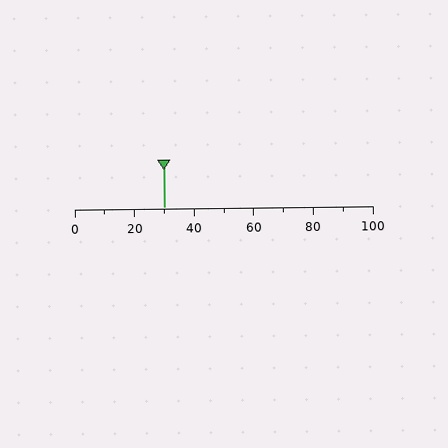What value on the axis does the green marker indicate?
The marker indicates approximately 30.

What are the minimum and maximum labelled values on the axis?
The axis runs from 0 to 100.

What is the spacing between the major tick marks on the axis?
The major ticks are spaced 20 apart.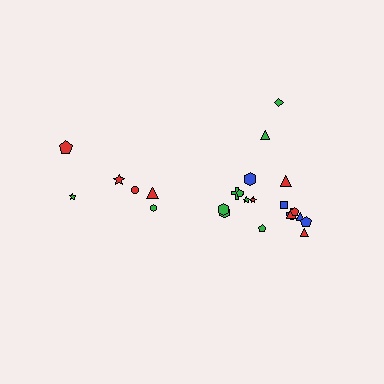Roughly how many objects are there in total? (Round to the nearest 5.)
Roughly 25 objects in total.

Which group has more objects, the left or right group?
The right group.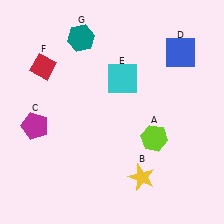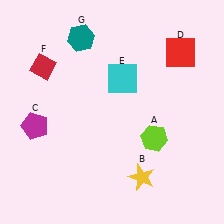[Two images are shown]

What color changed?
The square (D) changed from blue in Image 1 to red in Image 2.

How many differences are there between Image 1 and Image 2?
There is 1 difference between the two images.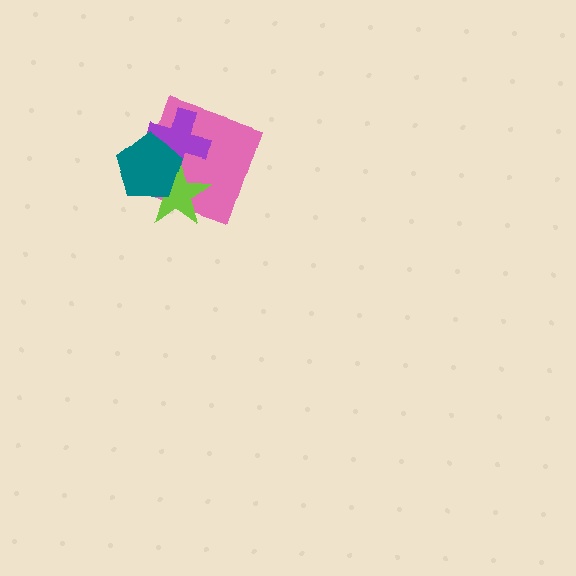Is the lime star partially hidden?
Yes, it is partially covered by another shape.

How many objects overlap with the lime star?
3 objects overlap with the lime star.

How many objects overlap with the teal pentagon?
3 objects overlap with the teal pentagon.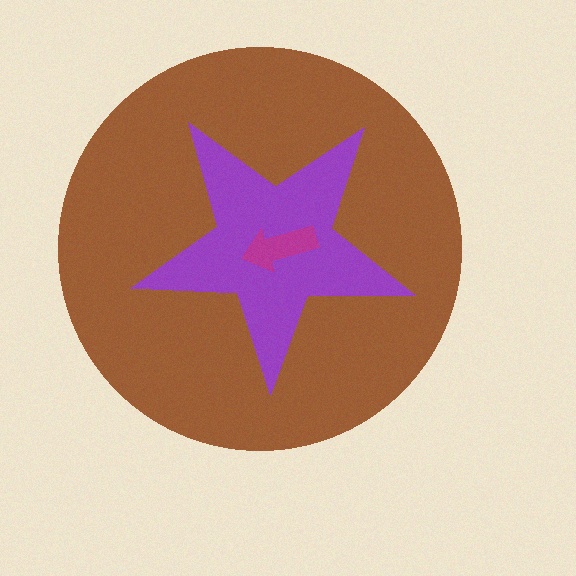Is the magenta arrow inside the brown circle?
Yes.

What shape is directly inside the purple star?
The magenta arrow.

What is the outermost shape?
The brown circle.